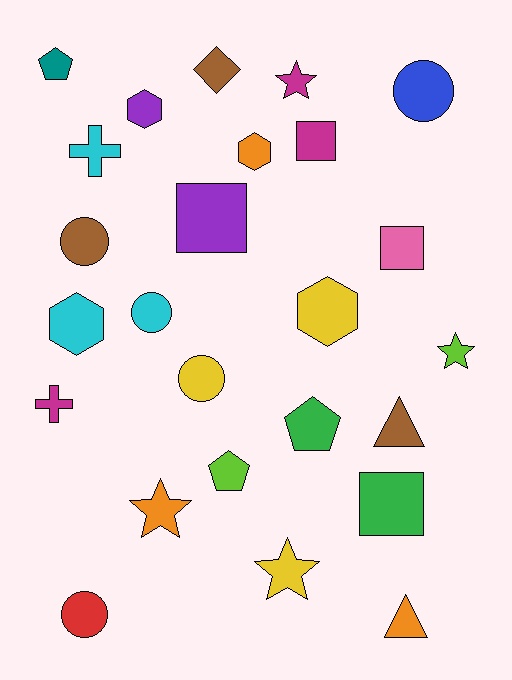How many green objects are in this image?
There are 2 green objects.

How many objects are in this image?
There are 25 objects.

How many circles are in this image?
There are 5 circles.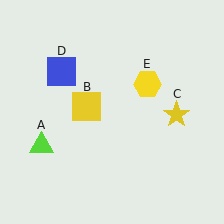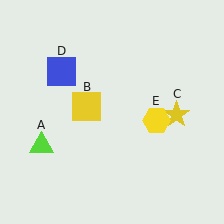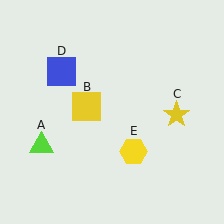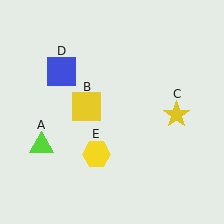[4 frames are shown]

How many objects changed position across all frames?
1 object changed position: yellow hexagon (object E).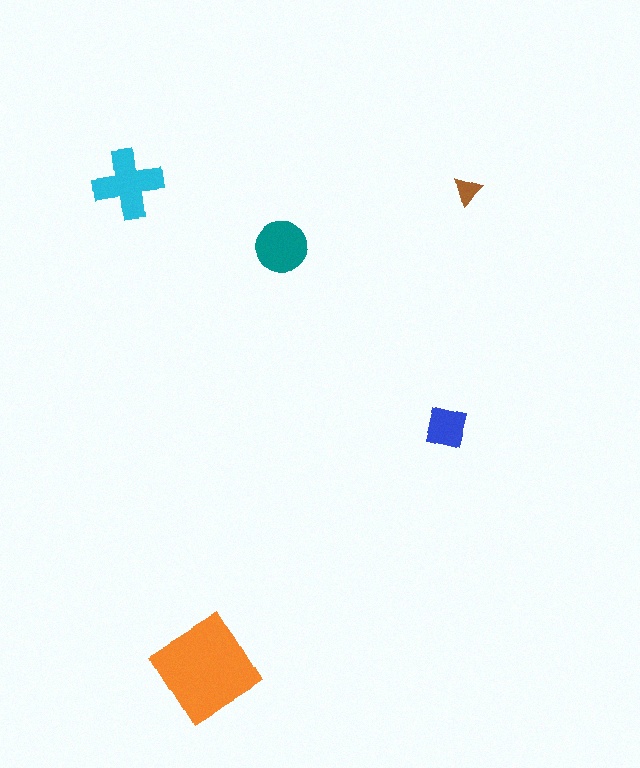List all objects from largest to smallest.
The orange diamond, the cyan cross, the teal circle, the blue square, the brown triangle.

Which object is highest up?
The cyan cross is topmost.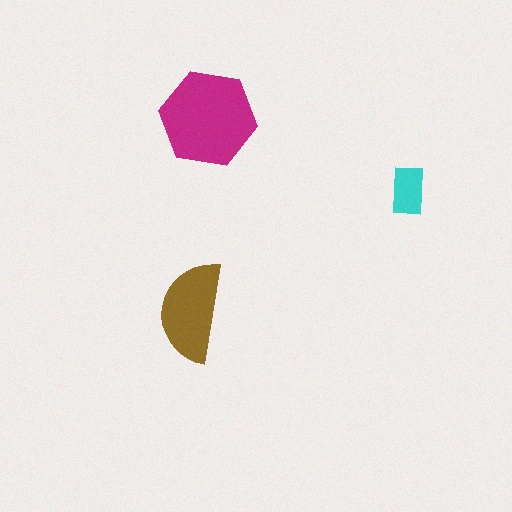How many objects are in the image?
There are 3 objects in the image.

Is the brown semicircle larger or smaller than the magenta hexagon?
Smaller.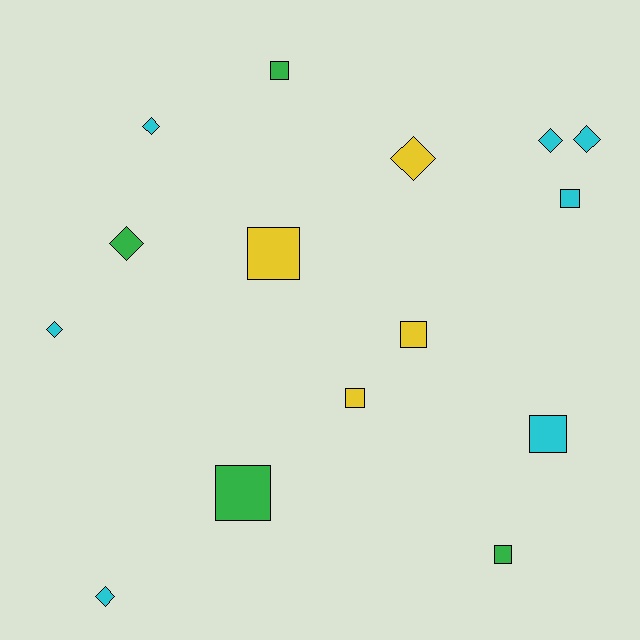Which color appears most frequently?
Cyan, with 7 objects.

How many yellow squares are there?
There are 3 yellow squares.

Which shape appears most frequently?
Square, with 8 objects.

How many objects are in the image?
There are 15 objects.